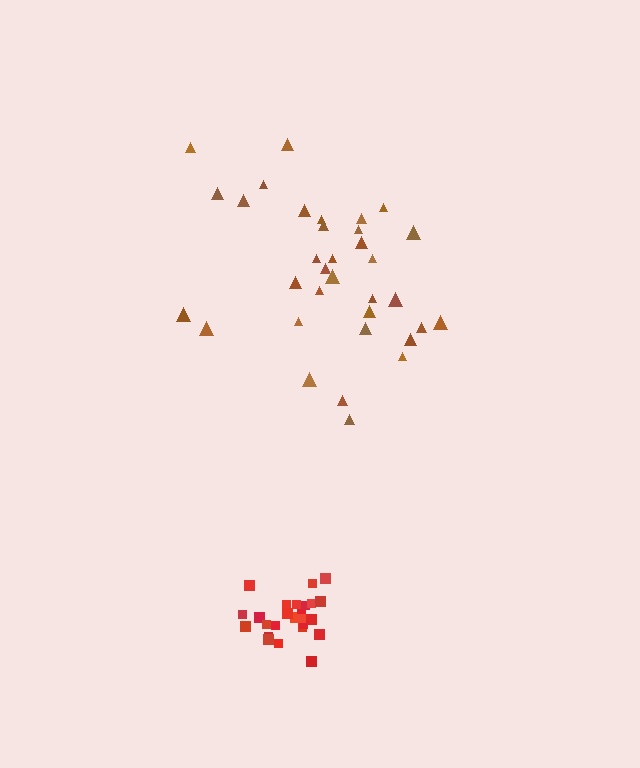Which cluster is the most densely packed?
Red.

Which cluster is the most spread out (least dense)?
Brown.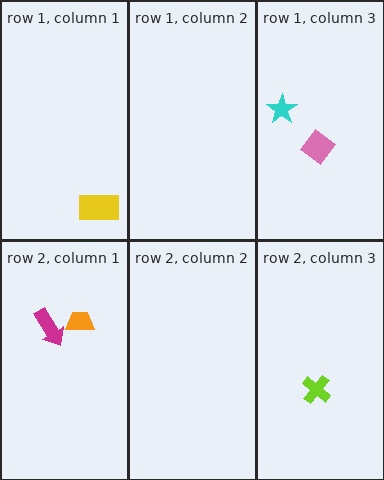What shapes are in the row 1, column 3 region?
The cyan star, the pink diamond.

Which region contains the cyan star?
The row 1, column 3 region.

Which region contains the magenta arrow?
The row 2, column 1 region.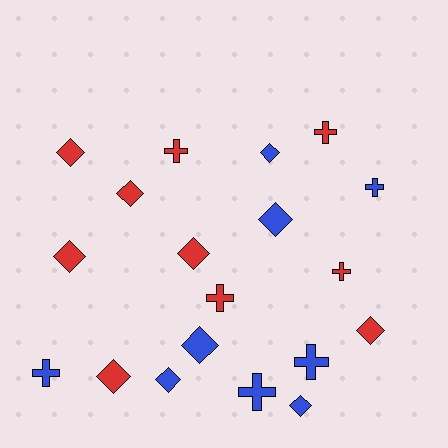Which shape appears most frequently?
Diamond, with 11 objects.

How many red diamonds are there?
There are 6 red diamonds.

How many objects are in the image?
There are 19 objects.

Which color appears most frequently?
Red, with 10 objects.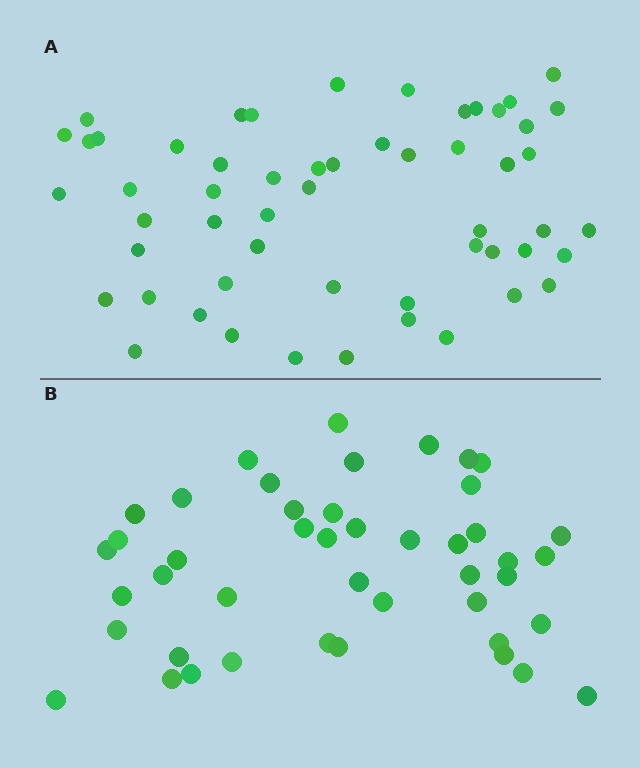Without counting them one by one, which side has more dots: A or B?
Region A (the top region) has more dots.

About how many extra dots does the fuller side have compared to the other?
Region A has roughly 10 or so more dots than region B.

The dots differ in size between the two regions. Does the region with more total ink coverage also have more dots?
No. Region B has more total ink coverage because its dots are larger, but region A actually contains more individual dots. Total area can be misleading — the number of items is what matters here.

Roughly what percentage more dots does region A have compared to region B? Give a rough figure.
About 20% more.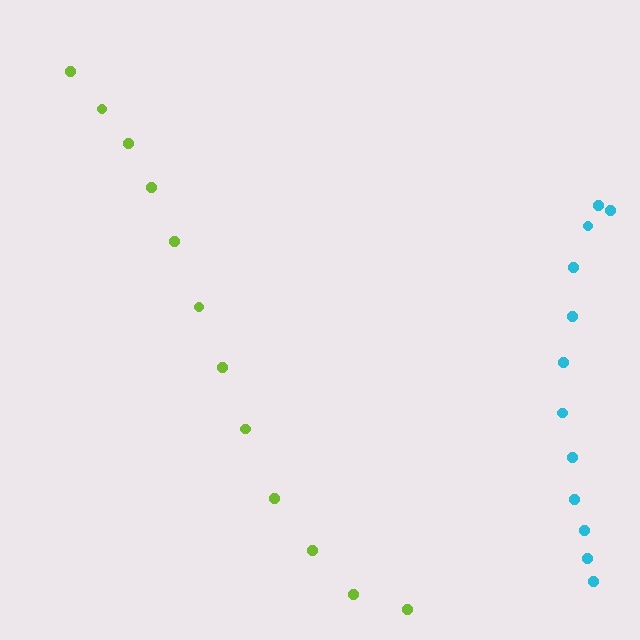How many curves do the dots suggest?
There are 2 distinct paths.